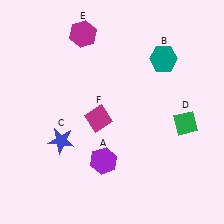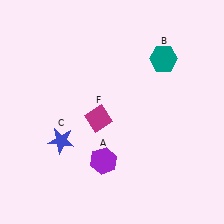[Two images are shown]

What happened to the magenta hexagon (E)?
The magenta hexagon (E) was removed in Image 2. It was in the top-left area of Image 1.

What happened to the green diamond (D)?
The green diamond (D) was removed in Image 2. It was in the bottom-right area of Image 1.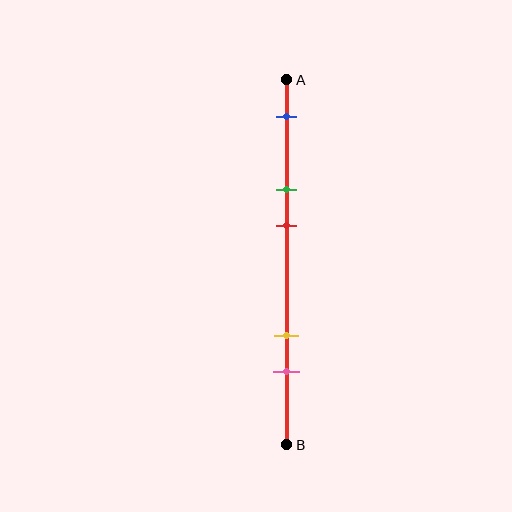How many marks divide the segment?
There are 5 marks dividing the segment.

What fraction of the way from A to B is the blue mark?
The blue mark is approximately 10% (0.1) of the way from A to B.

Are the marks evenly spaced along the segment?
No, the marks are not evenly spaced.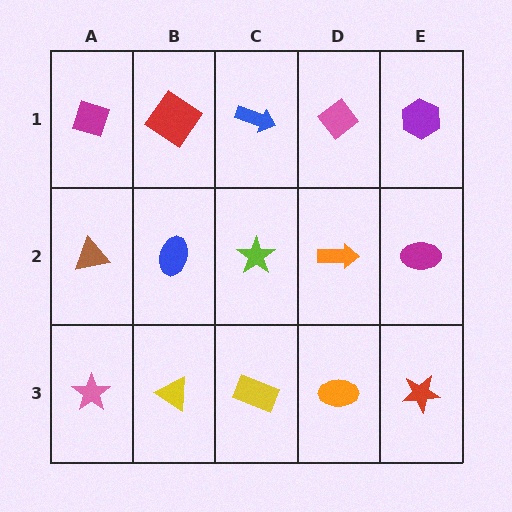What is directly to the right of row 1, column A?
A red diamond.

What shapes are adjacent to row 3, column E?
A magenta ellipse (row 2, column E), an orange ellipse (row 3, column D).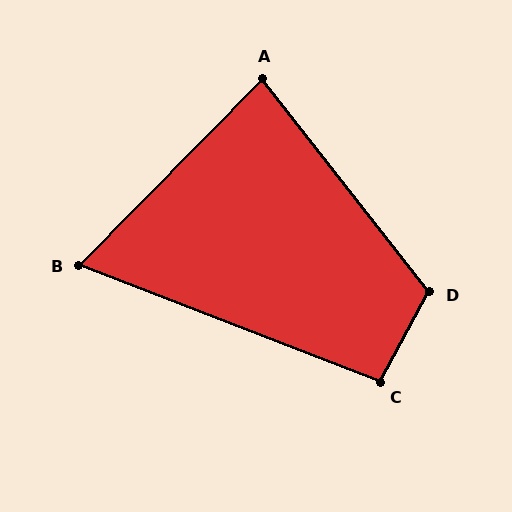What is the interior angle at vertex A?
Approximately 83 degrees (acute).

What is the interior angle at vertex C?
Approximately 97 degrees (obtuse).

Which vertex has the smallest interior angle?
B, at approximately 67 degrees.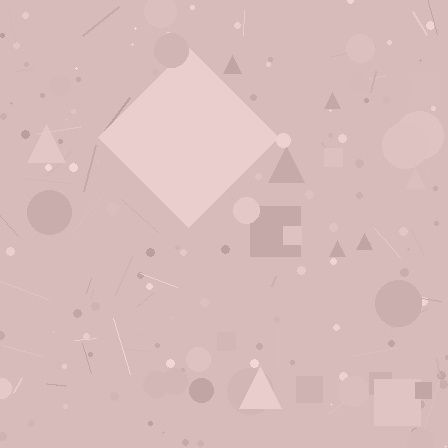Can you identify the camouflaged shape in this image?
The camouflaged shape is a diamond.